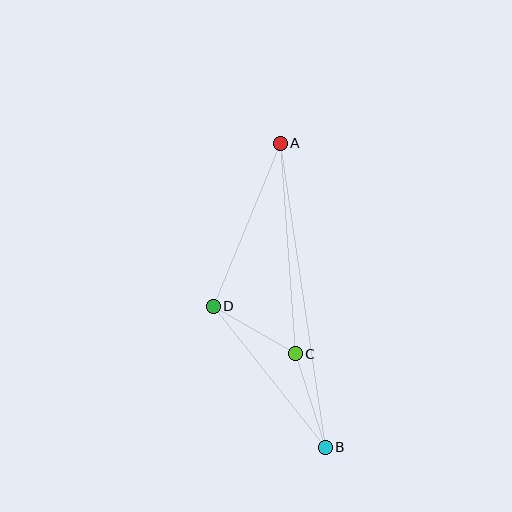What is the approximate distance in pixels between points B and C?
The distance between B and C is approximately 98 pixels.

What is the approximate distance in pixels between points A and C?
The distance between A and C is approximately 211 pixels.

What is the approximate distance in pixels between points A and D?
The distance between A and D is approximately 176 pixels.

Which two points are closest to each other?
Points C and D are closest to each other.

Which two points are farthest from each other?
Points A and B are farthest from each other.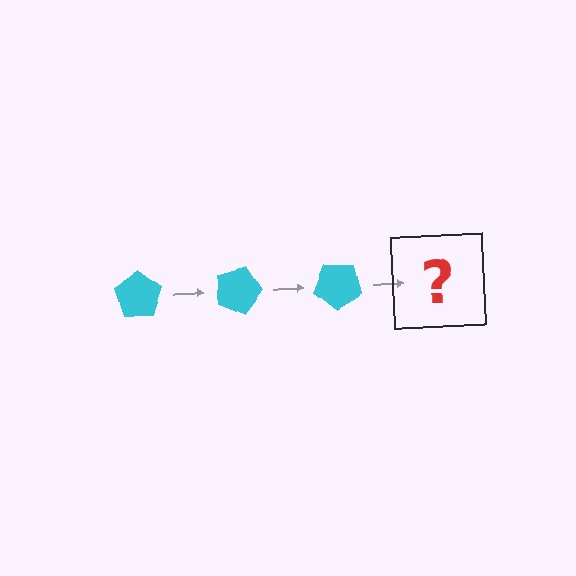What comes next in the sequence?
The next element should be a cyan pentagon rotated 60 degrees.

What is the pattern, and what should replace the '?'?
The pattern is that the pentagon rotates 20 degrees each step. The '?' should be a cyan pentagon rotated 60 degrees.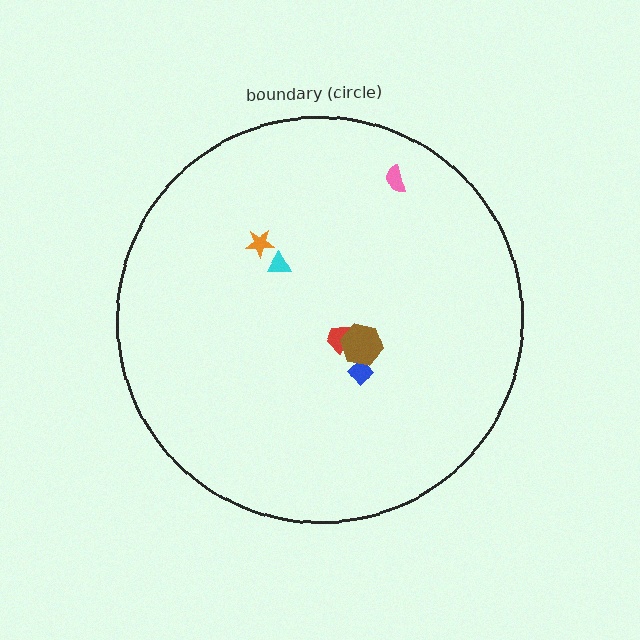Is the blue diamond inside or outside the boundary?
Inside.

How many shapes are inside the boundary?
6 inside, 0 outside.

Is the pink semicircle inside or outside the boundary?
Inside.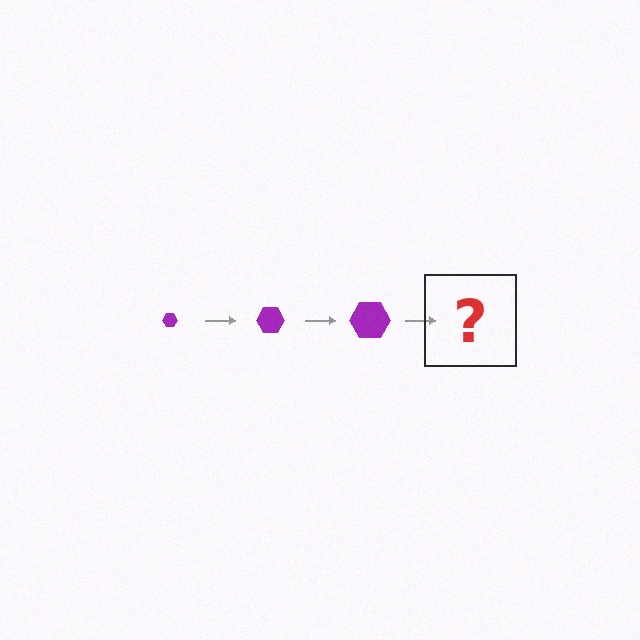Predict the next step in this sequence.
The next step is a purple hexagon, larger than the previous one.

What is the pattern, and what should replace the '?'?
The pattern is that the hexagon gets progressively larger each step. The '?' should be a purple hexagon, larger than the previous one.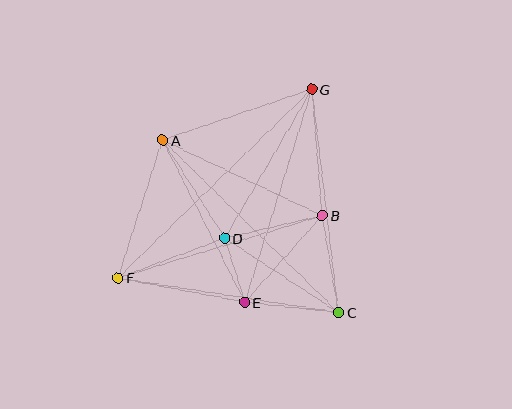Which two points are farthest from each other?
Points F and G are farthest from each other.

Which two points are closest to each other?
Points D and E are closest to each other.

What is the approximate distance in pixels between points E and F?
The distance between E and F is approximately 129 pixels.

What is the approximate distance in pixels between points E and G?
The distance between E and G is approximately 224 pixels.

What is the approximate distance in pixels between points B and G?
The distance between B and G is approximately 127 pixels.